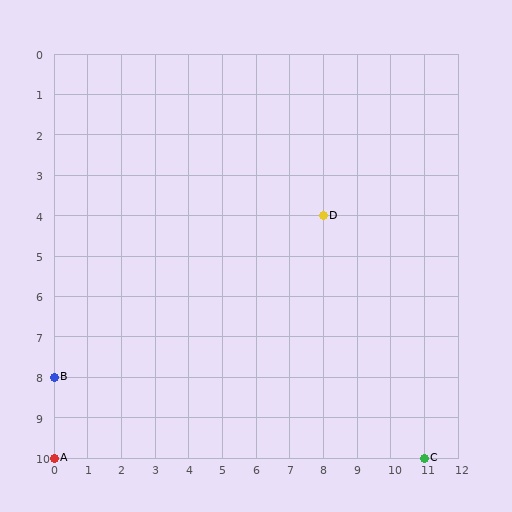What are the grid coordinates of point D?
Point D is at grid coordinates (8, 4).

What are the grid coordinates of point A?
Point A is at grid coordinates (0, 10).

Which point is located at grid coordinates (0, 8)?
Point B is at (0, 8).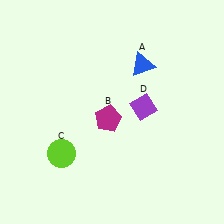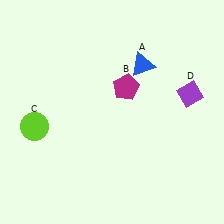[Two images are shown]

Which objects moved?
The objects that moved are: the magenta pentagon (B), the lime circle (C), the purple diamond (D).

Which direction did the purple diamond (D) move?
The purple diamond (D) moved right.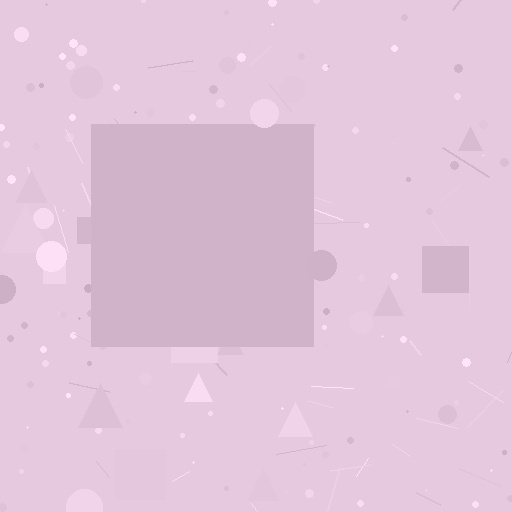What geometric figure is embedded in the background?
A square is embedded in the background.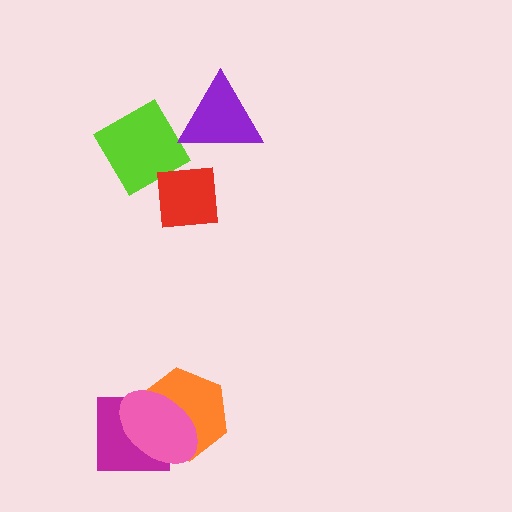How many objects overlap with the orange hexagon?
2 objects overlap with the orange hexagon.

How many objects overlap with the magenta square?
2 objects overlap with the magenta square.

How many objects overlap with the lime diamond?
2 objects overlap with the lime diamond.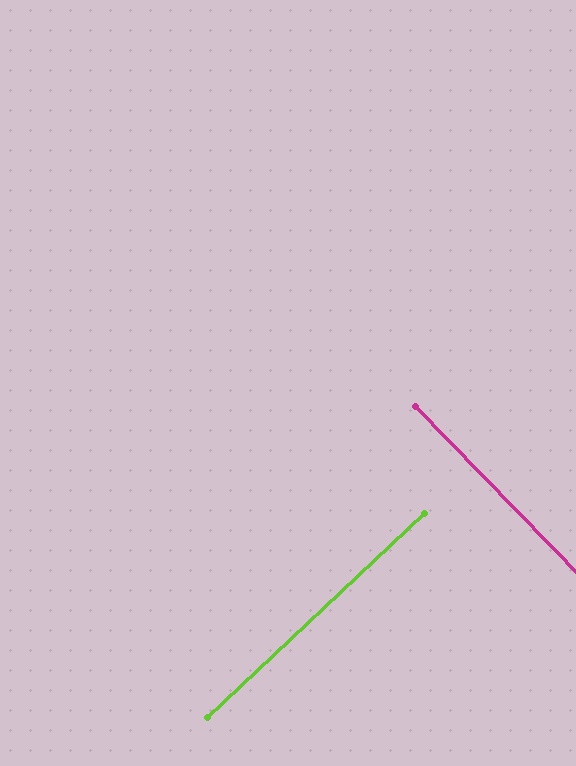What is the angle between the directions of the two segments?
Approximately 89 degrees.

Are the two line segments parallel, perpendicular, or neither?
Perpendicular — they meet at approximately 89°.